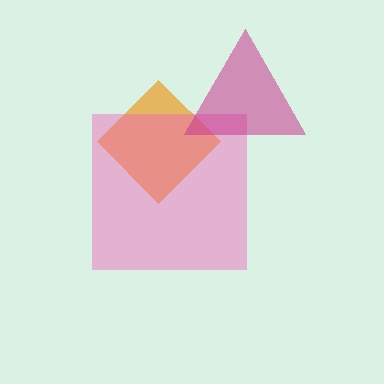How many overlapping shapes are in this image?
There are 3 overlapping shapes in the image.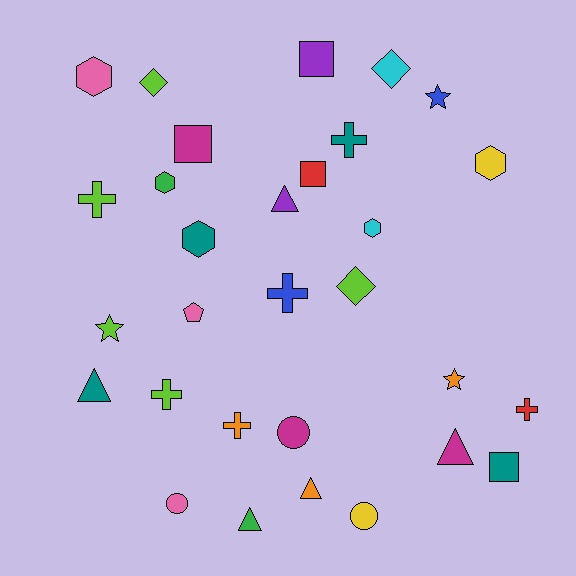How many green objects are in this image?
There are 2 green objects.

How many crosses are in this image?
There are 6 crosses.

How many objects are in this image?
There are 30 objects.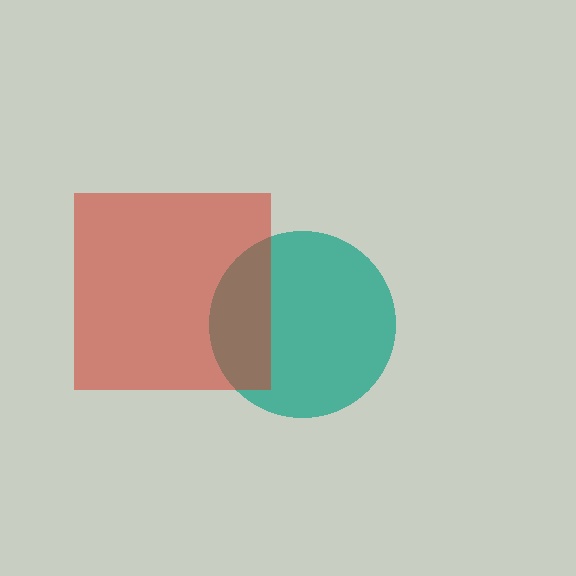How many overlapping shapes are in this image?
There are 2 overlapping shapes in the image.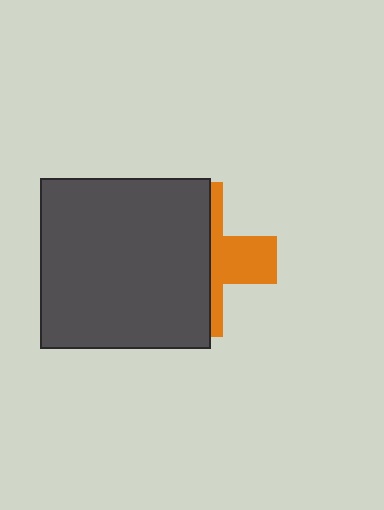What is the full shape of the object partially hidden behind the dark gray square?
The partially hidden object is an orange cross.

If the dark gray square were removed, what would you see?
You would see the complete orange cross.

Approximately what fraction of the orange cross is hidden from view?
Roughly 65% of the orange cross is hidden behind the dark gray square.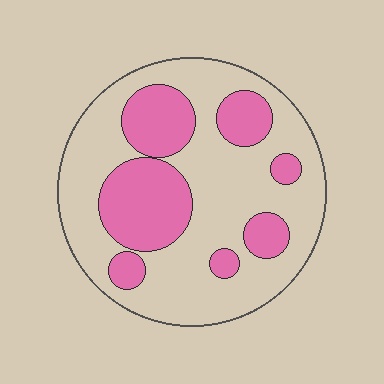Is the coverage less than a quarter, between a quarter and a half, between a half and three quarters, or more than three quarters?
Between a quarter and a half.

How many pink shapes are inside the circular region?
7.